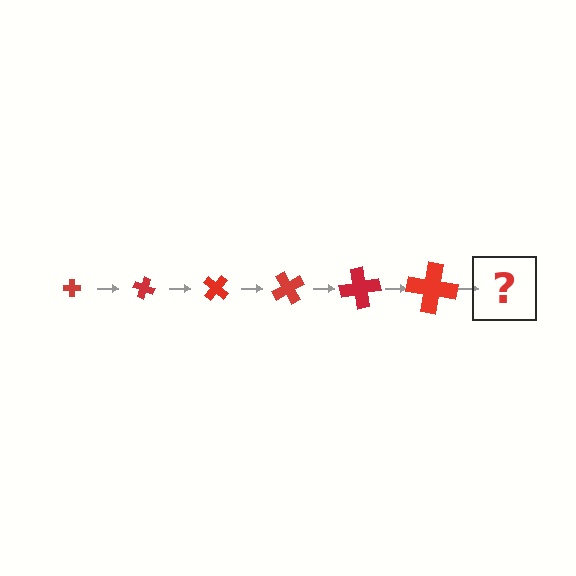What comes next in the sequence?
The next element should be a cross, larger than the previous one and rotated 120 degrees from the start.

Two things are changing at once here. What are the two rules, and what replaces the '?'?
The two rules are that the cross grows larger each step and it rotates 20 degrees each step. The '?' should be a cross, larger than the previous one and rotated 120 degrees from the start.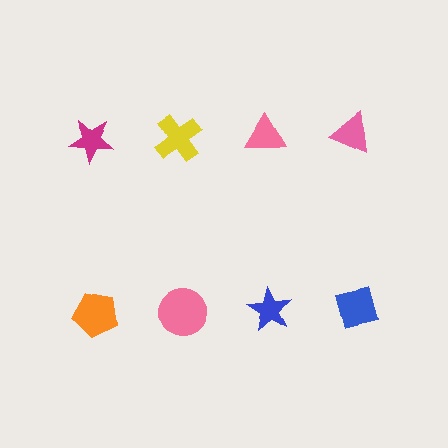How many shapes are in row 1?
4 shapes.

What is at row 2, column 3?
A blue star.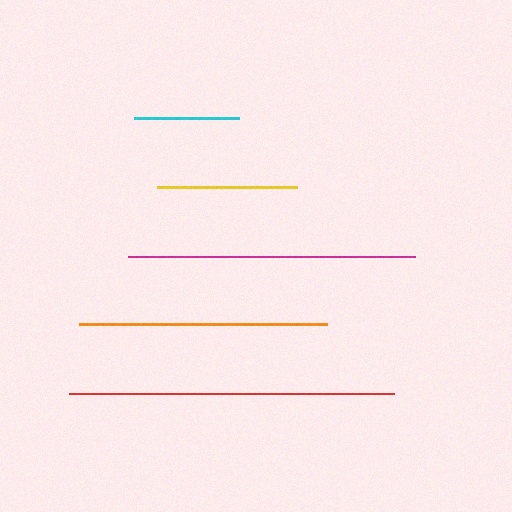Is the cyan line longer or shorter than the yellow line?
The yellow line is longer than the cyan line.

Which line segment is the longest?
The red line is the longest at approximately 325 pixels.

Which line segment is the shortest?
The cyan line is the shortest at approximately 106 pixels.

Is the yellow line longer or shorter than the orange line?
The orange line is longer than the yellow line.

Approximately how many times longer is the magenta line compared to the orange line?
The magenta line is approximately 1.2 times the length of the orange line.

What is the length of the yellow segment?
The yellow segment is approximately 139 pixels long.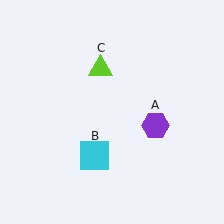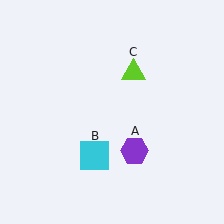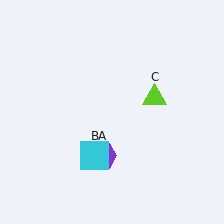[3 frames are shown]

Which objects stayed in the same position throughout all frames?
Cyan square (object B) remained stationary.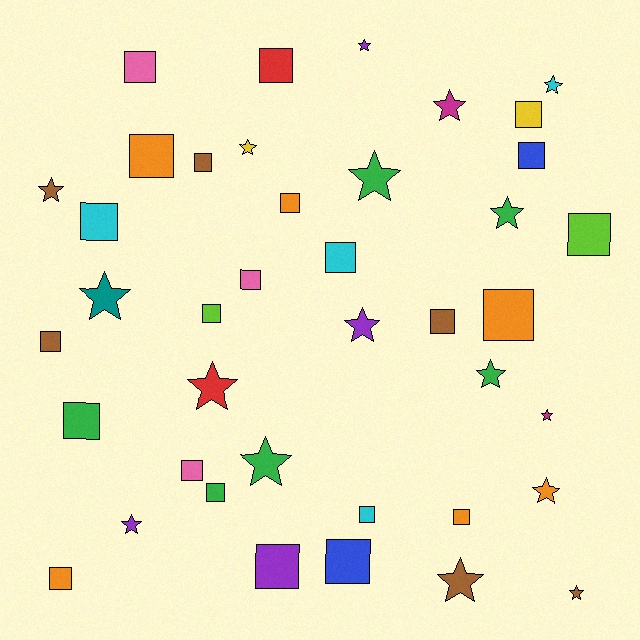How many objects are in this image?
There are 40 objects.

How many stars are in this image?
There are 17 stars.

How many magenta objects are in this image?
There are 2 magenta objects.